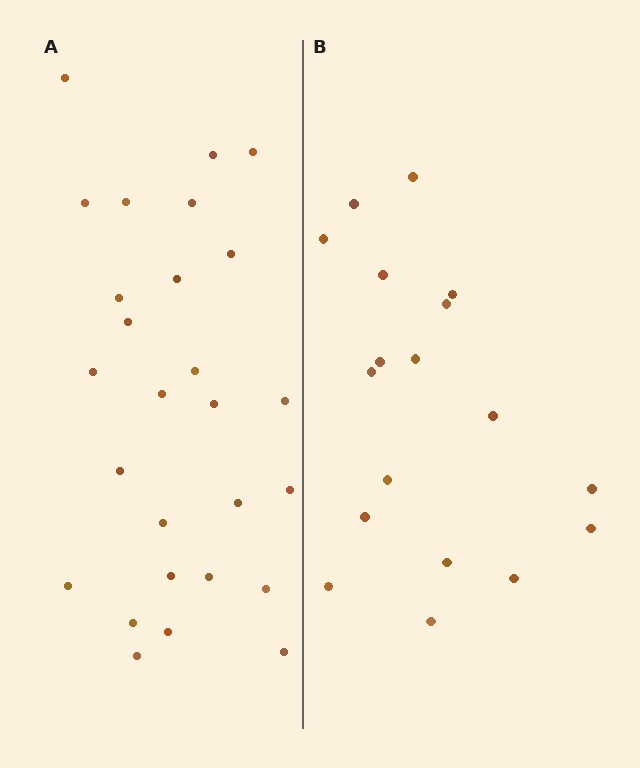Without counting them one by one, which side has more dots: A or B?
Region A (the left region) has more dots.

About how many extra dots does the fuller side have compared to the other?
Region A has roughly 8 or so more dots than region B.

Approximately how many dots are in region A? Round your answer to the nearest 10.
About 30 dots. (The exact count is 27, which rounds to 30.)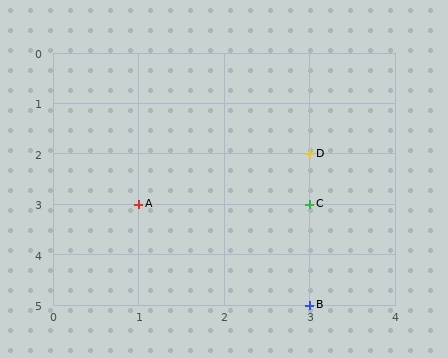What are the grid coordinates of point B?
Point B is at grid coordinates (3, 5).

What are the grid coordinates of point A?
Point A is at grid coordinates (1, 3).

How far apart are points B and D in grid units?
Points B and D are 3 rows apart.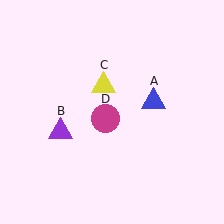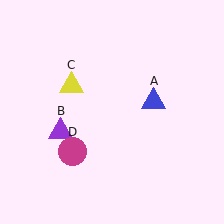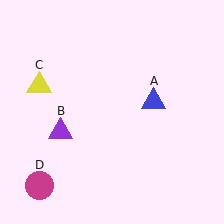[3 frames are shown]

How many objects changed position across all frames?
2 objects changed position: yellow triangle (object C), magenta circle (object D).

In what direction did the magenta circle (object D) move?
The magenta circle (object D) moved down and to the left.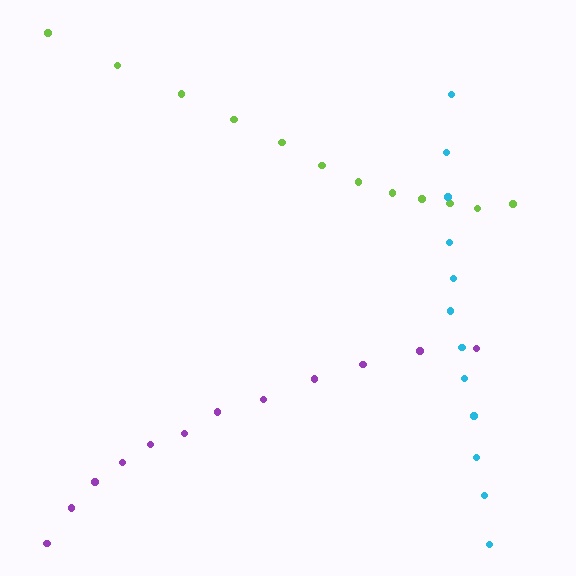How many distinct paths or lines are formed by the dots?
There are 3 distinct paths.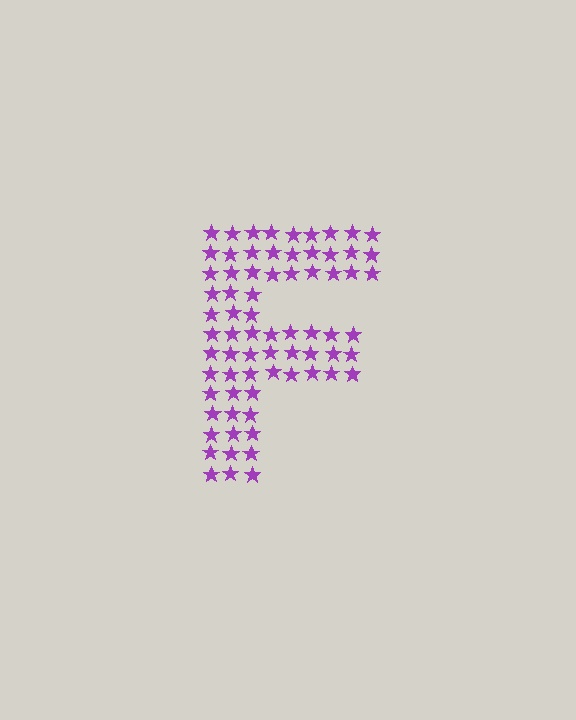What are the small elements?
The small elements are stars.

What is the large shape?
The large shape is the letter F.